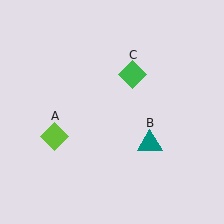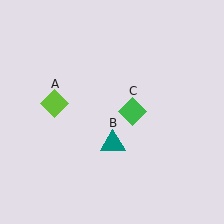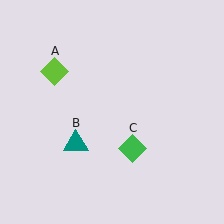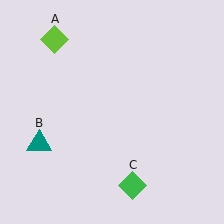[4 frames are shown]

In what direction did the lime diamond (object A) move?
The lime diamond (object A) moved up.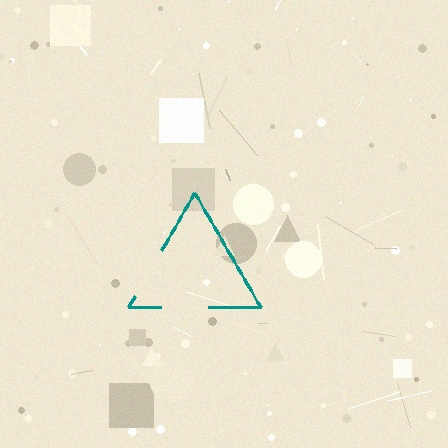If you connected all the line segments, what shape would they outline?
They would outline a triangle.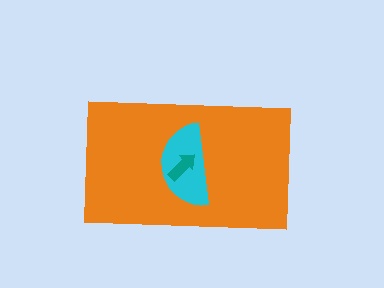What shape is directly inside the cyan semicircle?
The teal arrow.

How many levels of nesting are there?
3.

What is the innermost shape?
The teal arrow.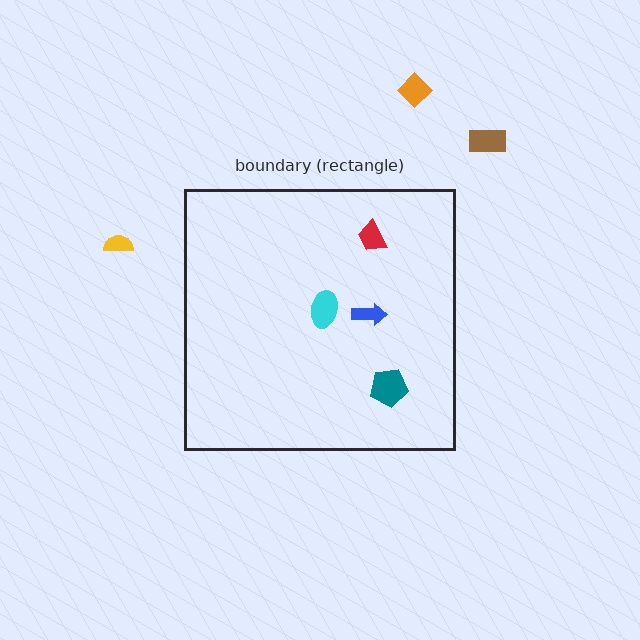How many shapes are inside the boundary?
4 inside, 3 outside.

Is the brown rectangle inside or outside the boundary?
Outside.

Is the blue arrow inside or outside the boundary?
Inside.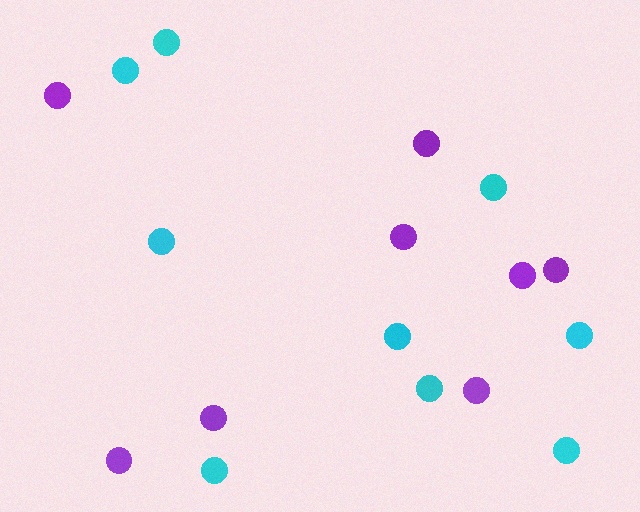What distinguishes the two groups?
There are 2 groups: one group of cyan circles (9) and one group of purple circles (8).